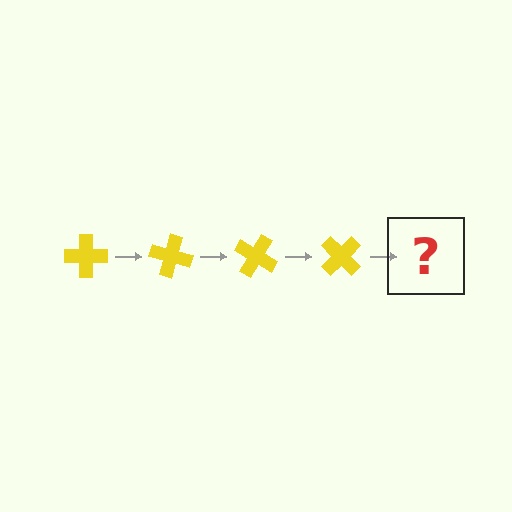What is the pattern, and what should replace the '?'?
The pattern is that the cross rotates 15 degrees each step. The '?' should be a yellow cross rotated 60 degrees.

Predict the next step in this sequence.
The next step is a yellow cross rotated 60 degrees.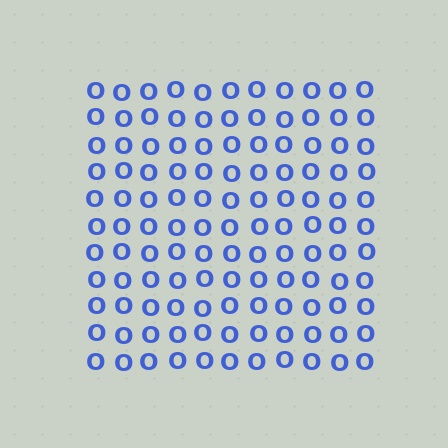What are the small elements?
The small elements are letter O's.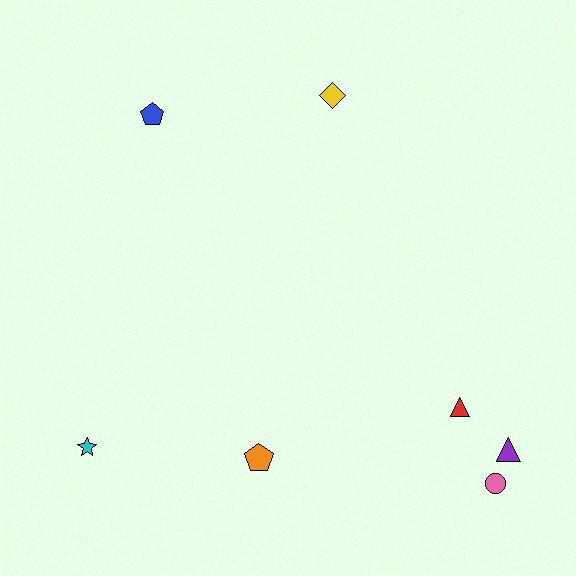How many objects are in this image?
There are 7 objects.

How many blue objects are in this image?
There is 1 blue object.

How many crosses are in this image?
There are no crosses.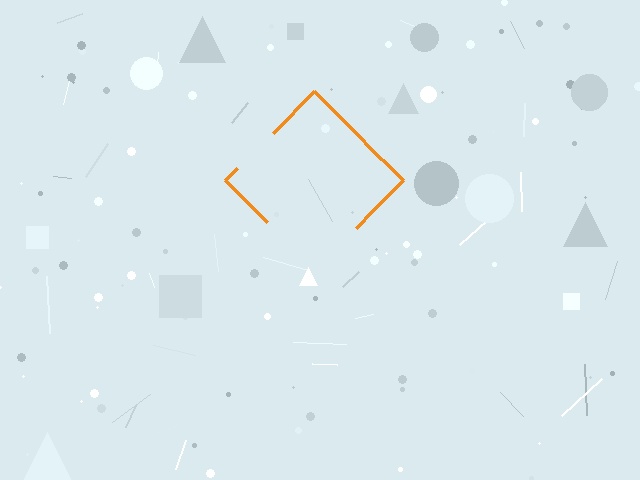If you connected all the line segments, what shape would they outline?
They would outline a diamond.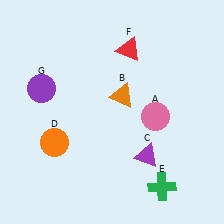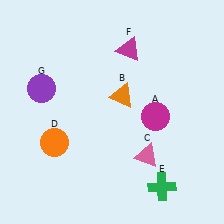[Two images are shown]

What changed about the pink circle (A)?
In Image 1, A is pink. In Image 2, it changed to magenta.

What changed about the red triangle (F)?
In Image 1, F is red. In Image 2, it changed to magenta.